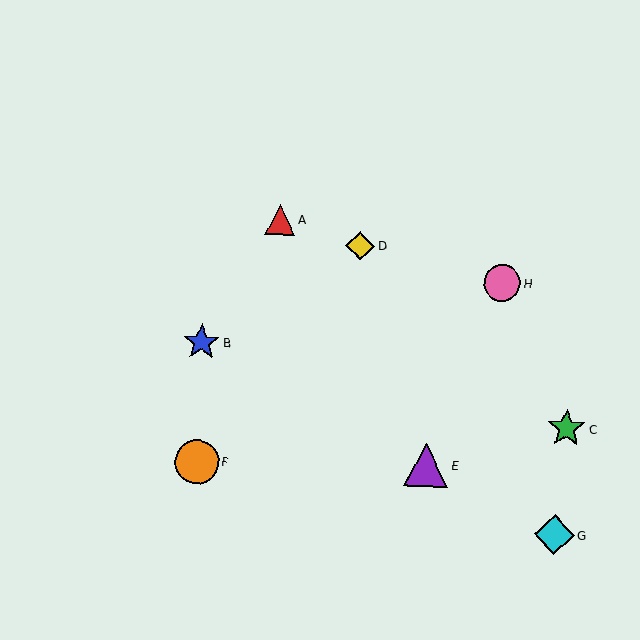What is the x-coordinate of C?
Object C is at x≈567.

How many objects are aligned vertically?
2 objects (B, F) are aligned vertically.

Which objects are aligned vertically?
Objects B, F are aligned vertically.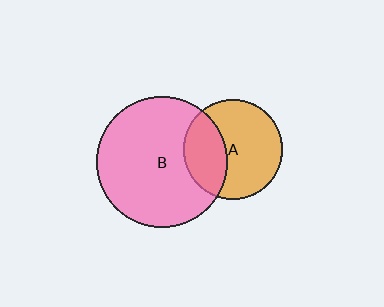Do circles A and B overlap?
Yes.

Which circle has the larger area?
Circle B (pink).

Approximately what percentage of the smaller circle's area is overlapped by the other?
Approximately 35%.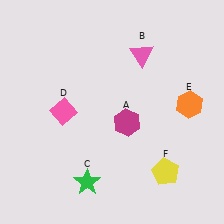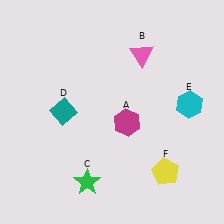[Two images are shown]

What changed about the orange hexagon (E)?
In Image 1, E is orange. In Image 2, it changed to cyan.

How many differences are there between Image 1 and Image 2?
There are 2 differences between the two images.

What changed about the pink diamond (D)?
In Image 1, D is pink. In Image 2, it changed to teal.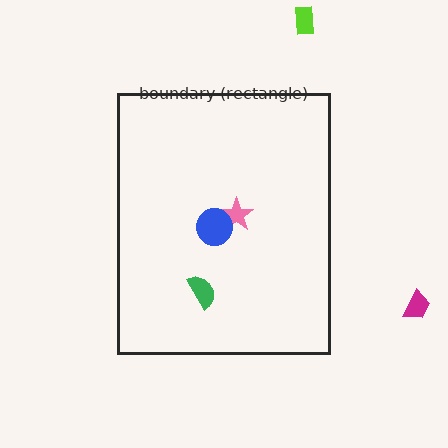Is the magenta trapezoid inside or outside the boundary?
Outside.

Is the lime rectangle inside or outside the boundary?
Outside.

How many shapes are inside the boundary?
3 inside, 2 outside.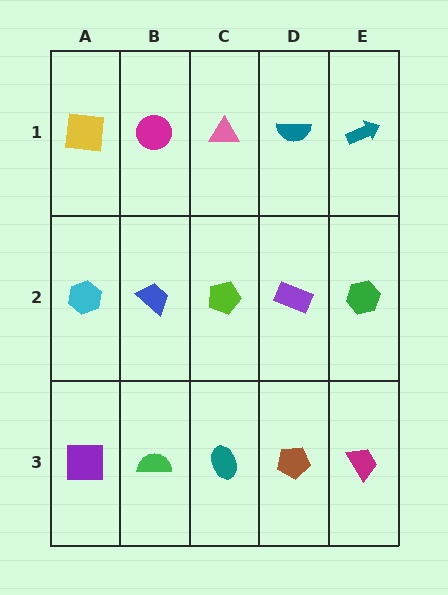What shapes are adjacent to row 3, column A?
A cyan hexagon (row 2, column A), a green semicircle (row 3, column B).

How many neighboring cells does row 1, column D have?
3.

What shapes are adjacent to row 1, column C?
A lime pentagon (row 2, column C), a magenta circle (row 1, column B), a teal semicircle (row 1, column D).